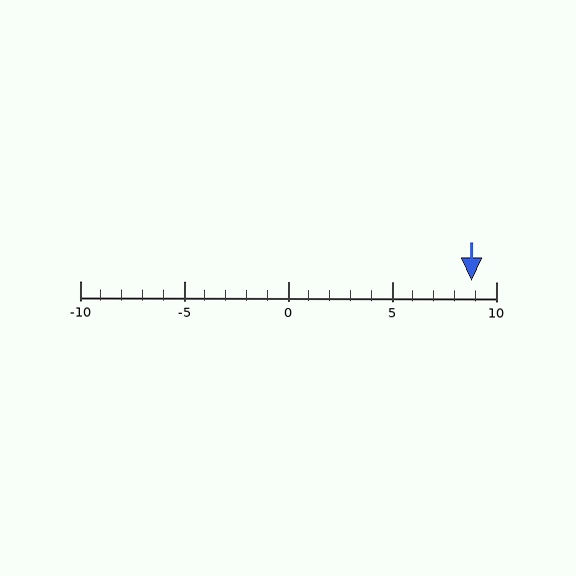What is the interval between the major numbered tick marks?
The major tick marks are spaced 5 units apart.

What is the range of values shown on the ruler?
The ruler shows values from -10 to 10.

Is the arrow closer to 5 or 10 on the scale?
The arrow is closer to 10.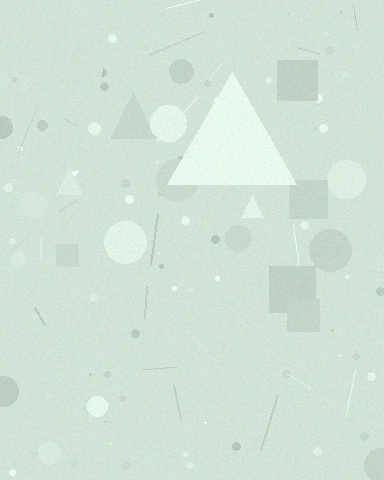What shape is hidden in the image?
A triangle is hidden in the image.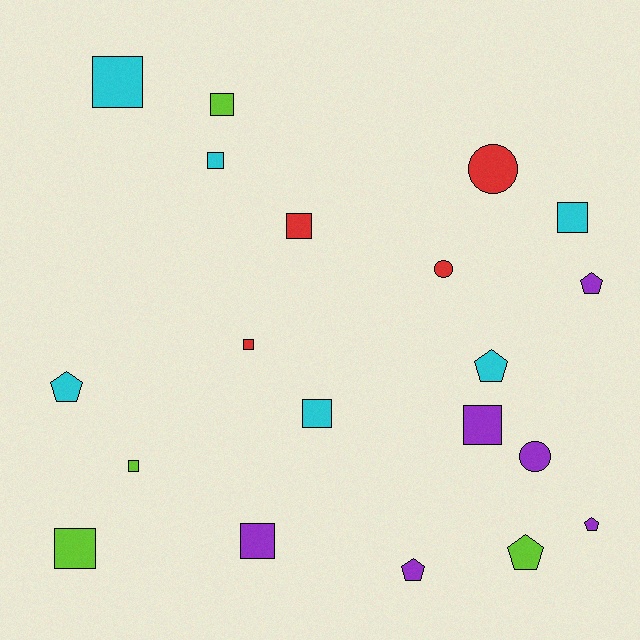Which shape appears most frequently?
Square, with 11 objects.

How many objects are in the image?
There are 20 objects.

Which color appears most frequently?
Purple, with 6 objects.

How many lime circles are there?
There are no lime circles.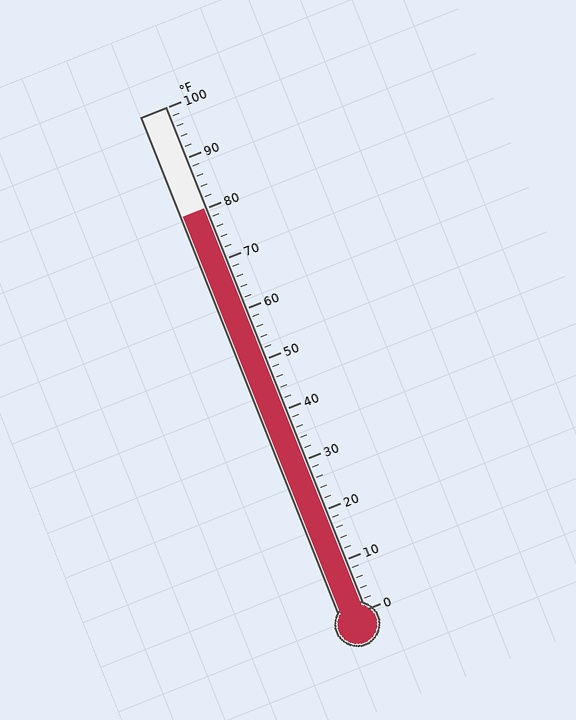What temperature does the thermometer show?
The thermometer shows approximately 80°F.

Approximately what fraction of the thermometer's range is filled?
The thermometer is filled to approximately 80% of its range.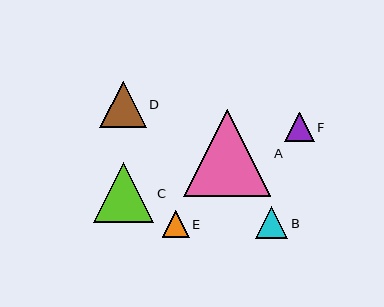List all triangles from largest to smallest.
From largest to smallest: A, C, D, B, F, E.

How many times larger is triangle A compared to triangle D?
Triangle A is approximately 1.9 times the size of triangle D.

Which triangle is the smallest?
Triangle E is the smallest with a size of approximately 27 pixels.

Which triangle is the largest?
Triangle A is the largest with a size of approximately 87 pixels.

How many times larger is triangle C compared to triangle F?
Triangle C is approximately 2.0 times the size of triangle F.